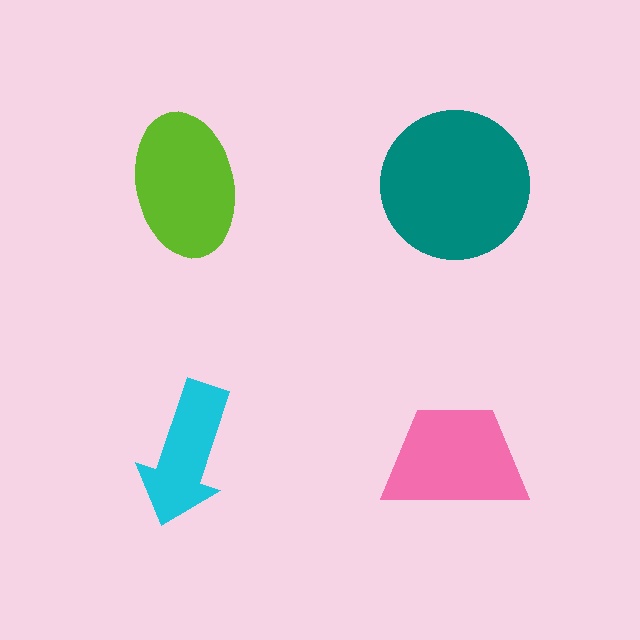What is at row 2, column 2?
A pink trapezoid.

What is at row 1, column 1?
A lime ellipse.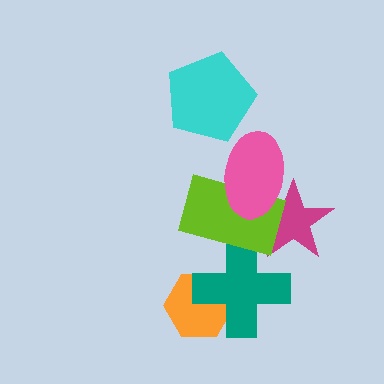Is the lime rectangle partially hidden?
Yes, it is partially covered by another shape.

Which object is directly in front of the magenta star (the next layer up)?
The lime rectangle is directly in front of the magenta star.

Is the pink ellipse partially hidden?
No, no other shape covers it.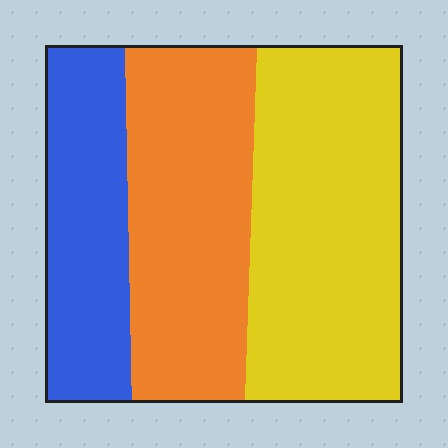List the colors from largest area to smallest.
From largest to smallest: yellow, orange, blue.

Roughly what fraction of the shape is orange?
Orange takes up between a third and a half of the shape.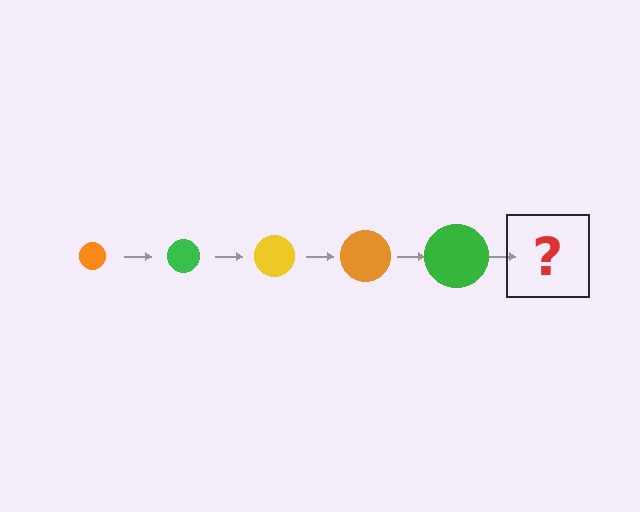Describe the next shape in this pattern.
It should be a yellow circle, larger than the previous one.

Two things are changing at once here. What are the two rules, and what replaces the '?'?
The two rules are that the circle grows larger each step and the color cycles through orange, green, and yellow. The '?' should be a yellow circle, larger than the previous one.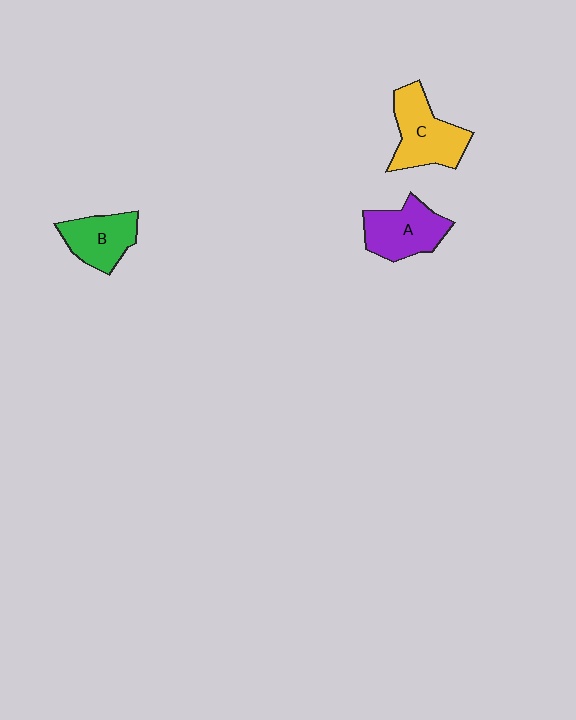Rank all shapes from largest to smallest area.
From largest to smallest: C (yellow), A (purple), B (green).